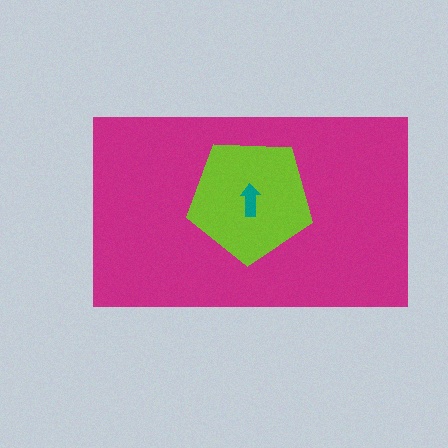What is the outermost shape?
The magenta rectangle.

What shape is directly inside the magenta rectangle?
The lime pentagon.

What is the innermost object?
The teal arrow.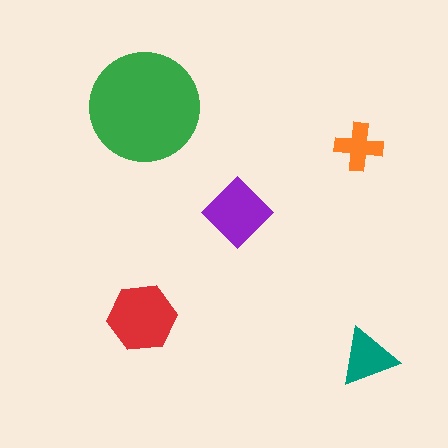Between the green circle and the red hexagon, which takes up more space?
The green circle.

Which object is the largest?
The green circle.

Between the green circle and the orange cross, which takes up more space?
The green circle.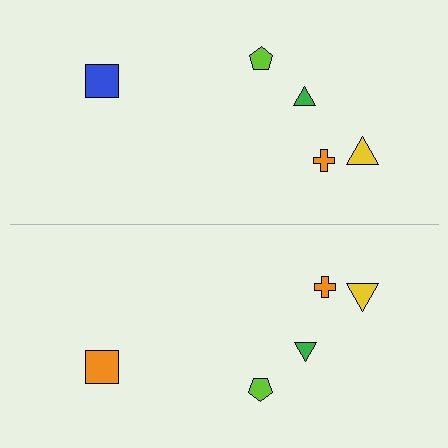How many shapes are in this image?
There are 10 shapes in this image.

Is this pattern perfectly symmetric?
No, the pattern is not perfectly symmetric. The orange square on the bottom side breaks the symmetry — its mirror counterpart is blue.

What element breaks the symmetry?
The orange square on the bottom side breaks the symmetry — its mirror counterpart is blue.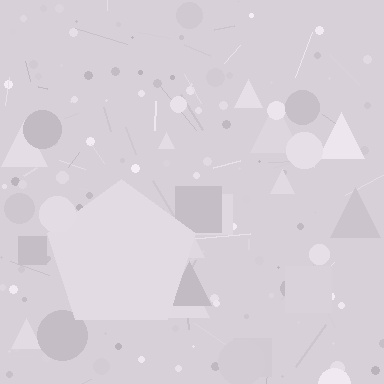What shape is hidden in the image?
A pentagon is hidden in the image.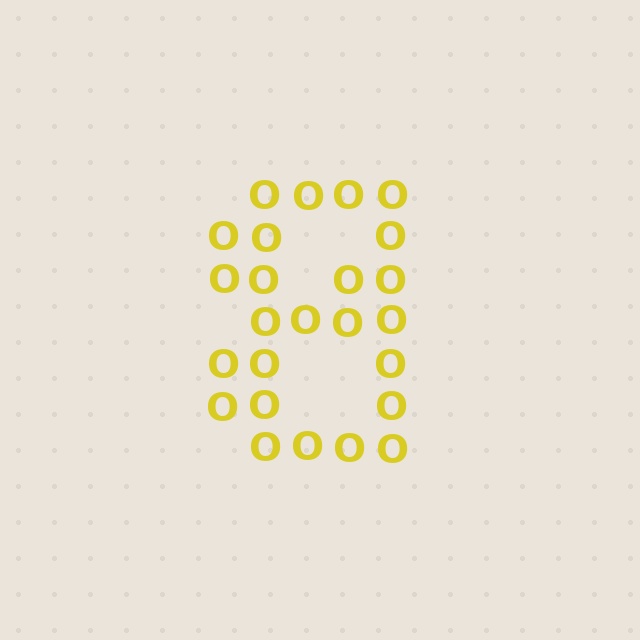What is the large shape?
The large shape is the digit 8.